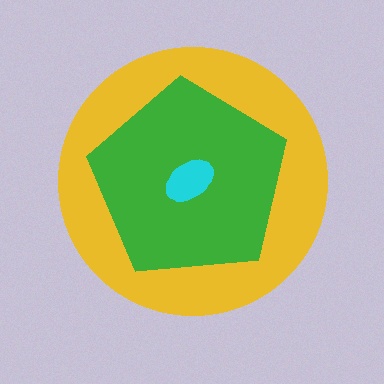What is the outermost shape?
The yellow circle.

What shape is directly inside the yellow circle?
The green pentagon.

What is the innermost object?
The cyan ellipse.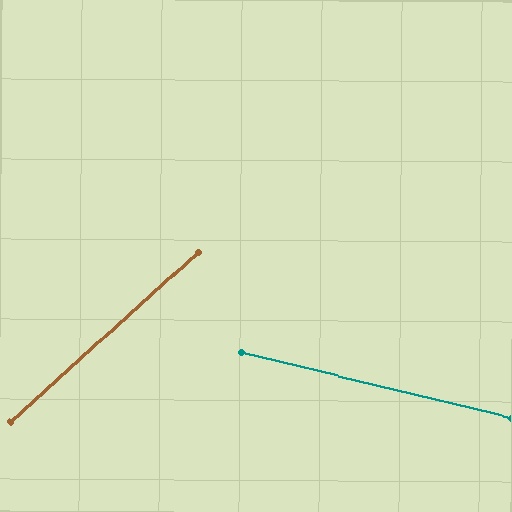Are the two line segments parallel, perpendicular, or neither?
Neither parallel nor perpendicular — they differ by about 56°.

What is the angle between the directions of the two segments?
Approximately 56 degrees.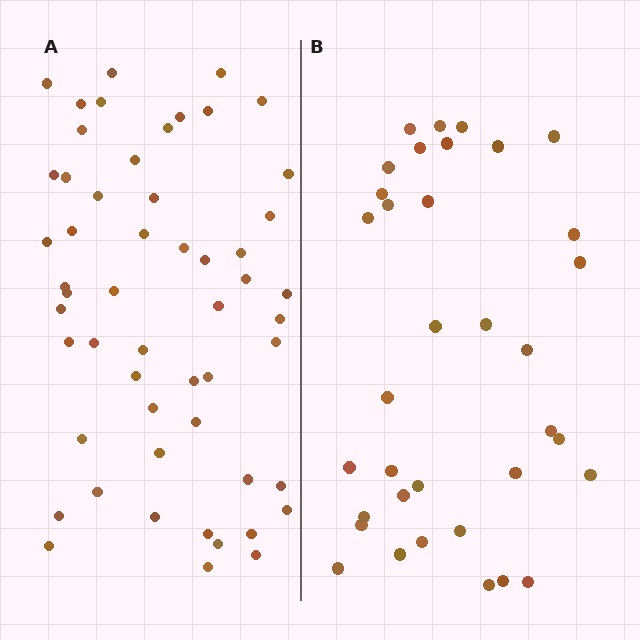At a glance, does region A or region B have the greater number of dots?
Region A (the left region) has more dots.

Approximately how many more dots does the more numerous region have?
Region A has approximately 20 more dots than region B.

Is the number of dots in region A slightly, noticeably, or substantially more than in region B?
Region A has substantially more. The ratio is roughly 1.5 to 1.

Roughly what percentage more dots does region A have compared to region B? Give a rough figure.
About 55% more.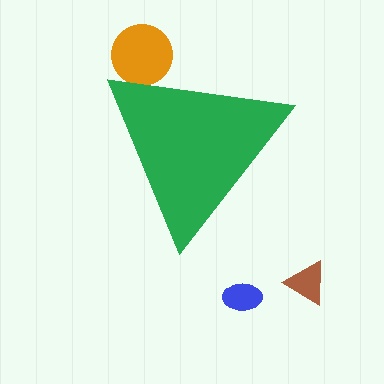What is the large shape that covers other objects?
A green triangle.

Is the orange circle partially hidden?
Yes, the orange circle is partially hidden behind the green triangle.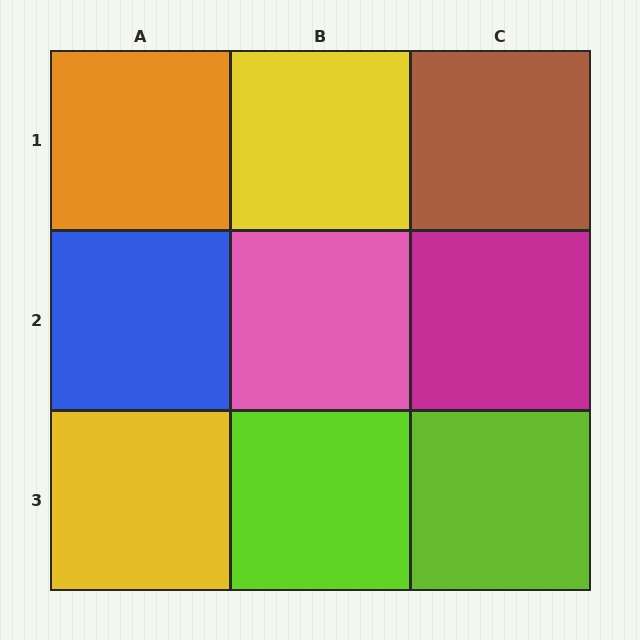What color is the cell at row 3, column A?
Yellow.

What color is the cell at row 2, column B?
Pink.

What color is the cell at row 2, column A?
Blue.